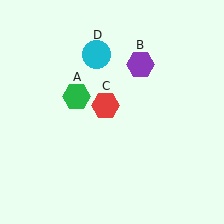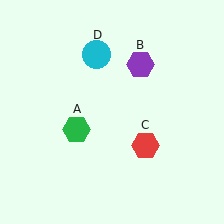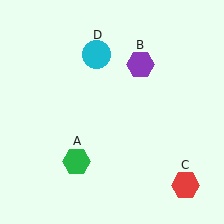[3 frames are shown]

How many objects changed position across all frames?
2 objects changed position: green hexagon (object A), red hexagon (object C).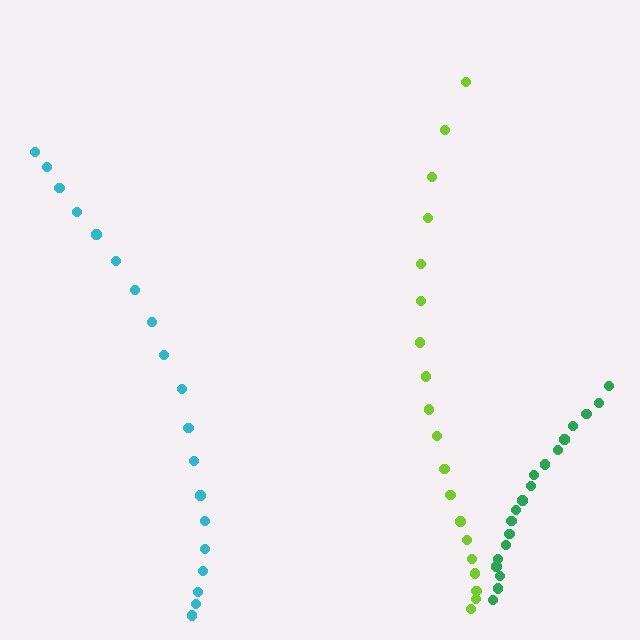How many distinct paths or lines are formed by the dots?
There are 3 distinct paths.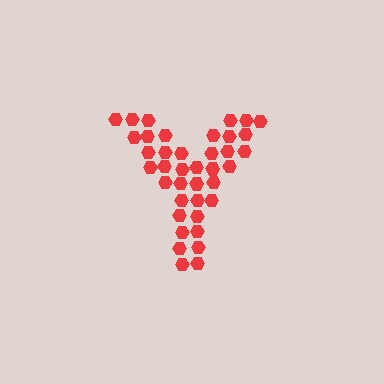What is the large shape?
The large shape is the letter Y.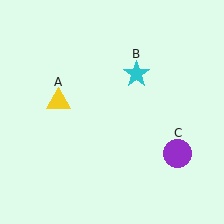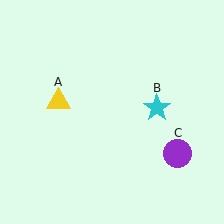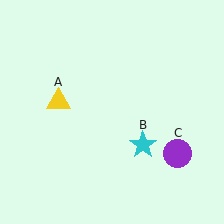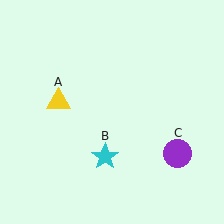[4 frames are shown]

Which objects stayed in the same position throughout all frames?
Yellow triangle (object A) and purple circle (object C) remained stationary.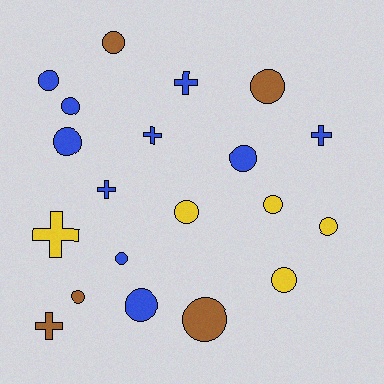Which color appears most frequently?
Blue, with 10 objects.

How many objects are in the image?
There are 20 objects.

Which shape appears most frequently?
Circle, with 14 objects.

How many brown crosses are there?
There is 1 brown cross.